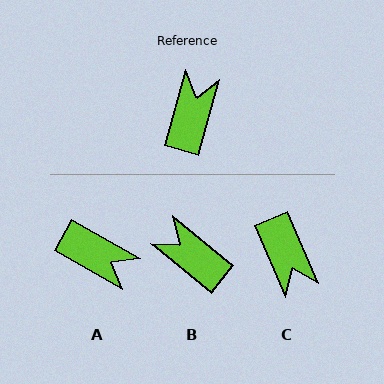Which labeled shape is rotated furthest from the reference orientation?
C, about 141 degrees away.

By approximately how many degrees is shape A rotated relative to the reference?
Approximately 104 degrees clockwise.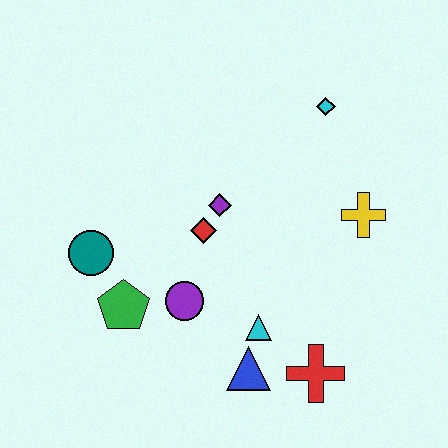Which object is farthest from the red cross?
The cyan diamond is farthest from the red cross.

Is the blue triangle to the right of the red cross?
No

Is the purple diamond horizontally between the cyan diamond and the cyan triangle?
No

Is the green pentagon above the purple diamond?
No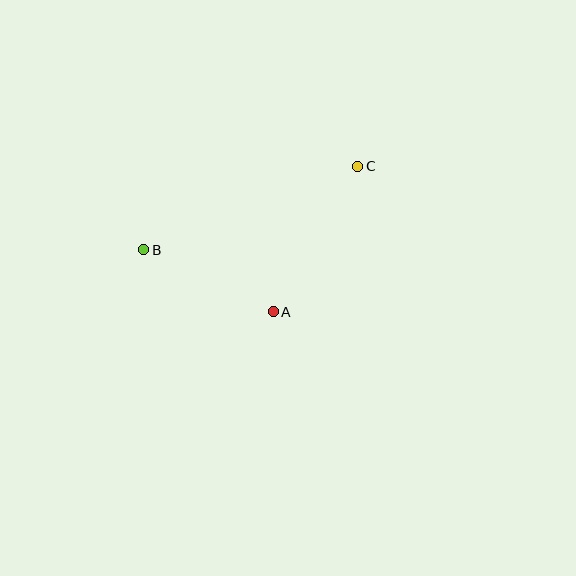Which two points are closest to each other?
Points A and B are closest to each other.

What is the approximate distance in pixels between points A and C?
The distance between A and C is approximately 168 pixels.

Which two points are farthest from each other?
Points B and C are farthest from each other.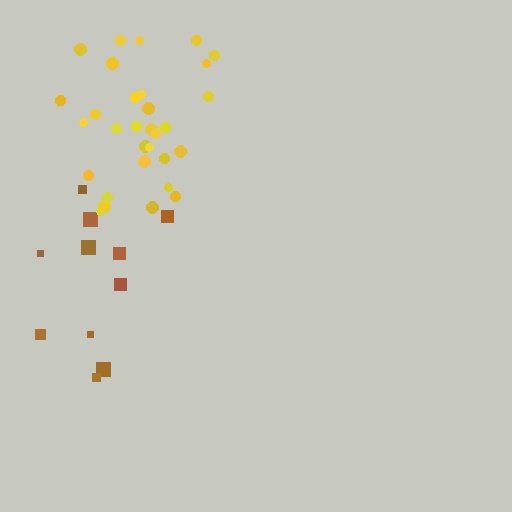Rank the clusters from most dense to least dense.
yellow, brown.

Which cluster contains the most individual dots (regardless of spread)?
Yellow (31).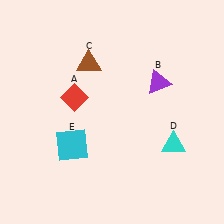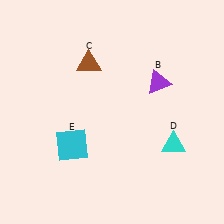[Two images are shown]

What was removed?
The red diamond (A) was removed in Image 2.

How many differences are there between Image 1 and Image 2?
There is 1 difference between the two images.